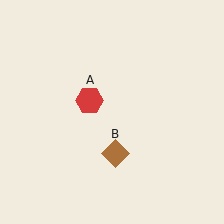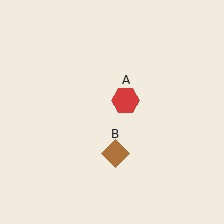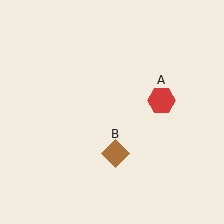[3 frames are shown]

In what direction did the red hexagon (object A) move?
The red hexagon (object A) moved right.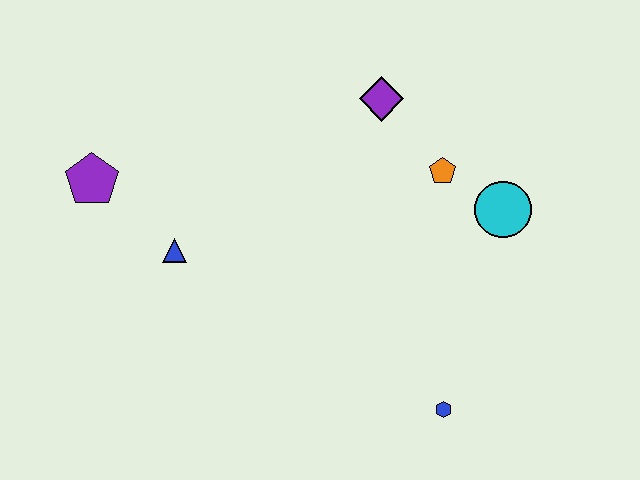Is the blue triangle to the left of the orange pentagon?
Yes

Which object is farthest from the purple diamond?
The blue hexagon is farthest from the purple diamond.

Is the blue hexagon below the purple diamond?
Yes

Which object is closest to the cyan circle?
The orange pentagon is closest to the cyan circle.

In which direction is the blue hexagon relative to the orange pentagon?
The blue hexagon is below the orange pentagon.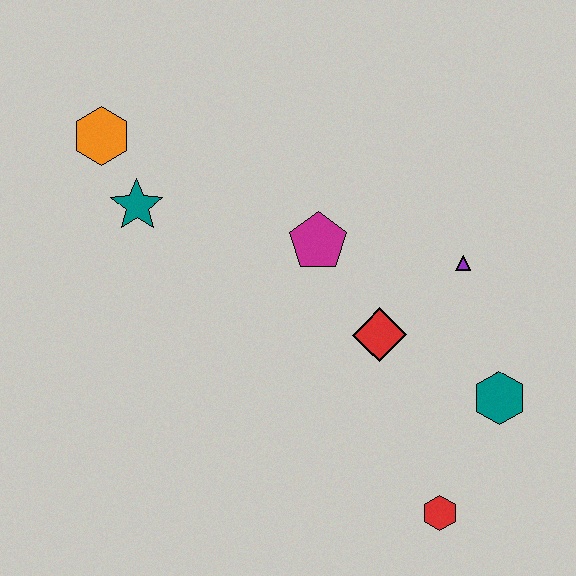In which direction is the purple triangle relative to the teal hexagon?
The purple triangle is above the teal hexagon.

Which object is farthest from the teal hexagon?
The orange hexagon is farthest from the teal hexagon.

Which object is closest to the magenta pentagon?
The red diamond is closest to the magenta pentagon.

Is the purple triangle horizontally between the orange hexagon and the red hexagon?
No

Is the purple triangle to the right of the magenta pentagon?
Yes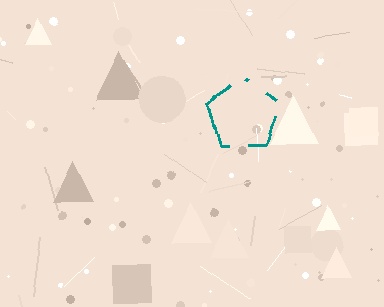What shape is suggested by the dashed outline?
The dashed outline suggests a pentagon.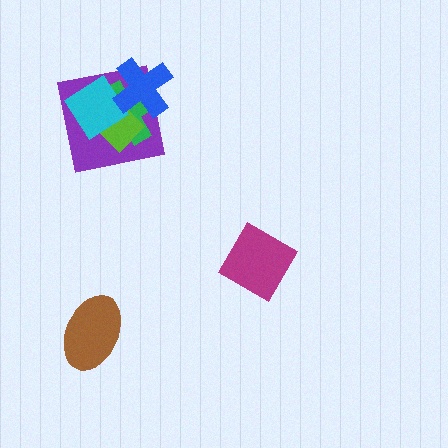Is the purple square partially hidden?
Yes, it is partially covered by another shape.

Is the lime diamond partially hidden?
Yes, it is partially covered by another shape.